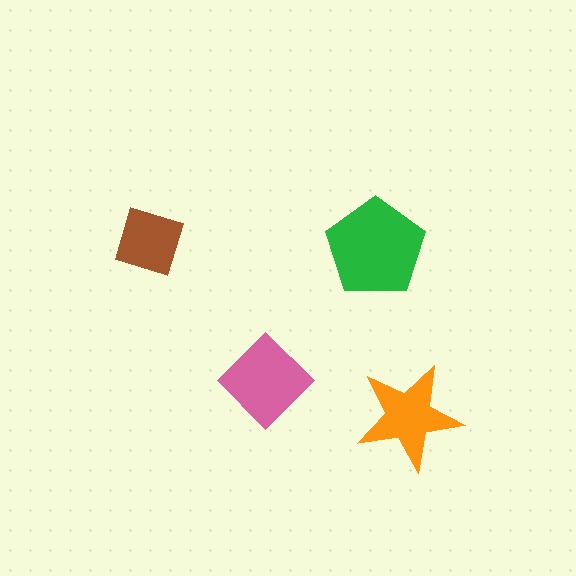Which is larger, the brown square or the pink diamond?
The pink diamond.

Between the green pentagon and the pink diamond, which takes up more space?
The green pentagon.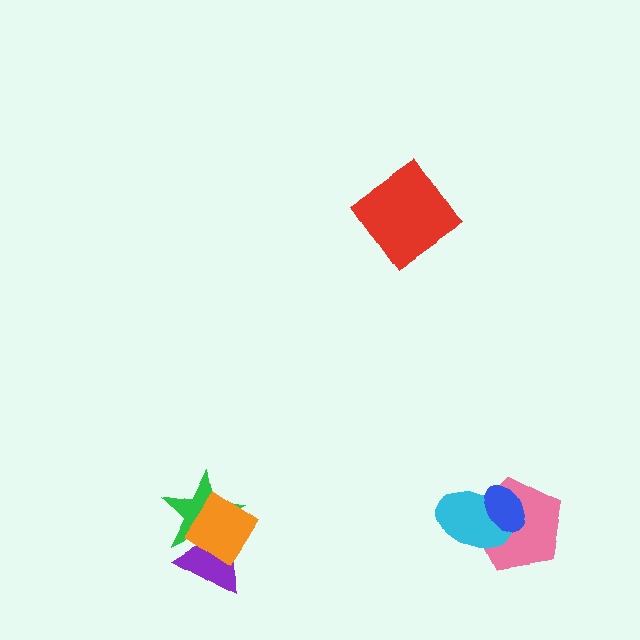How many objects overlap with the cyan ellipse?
2 objects overlap with the cyan ellipse.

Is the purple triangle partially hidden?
Yes, it is partially covered by another shape.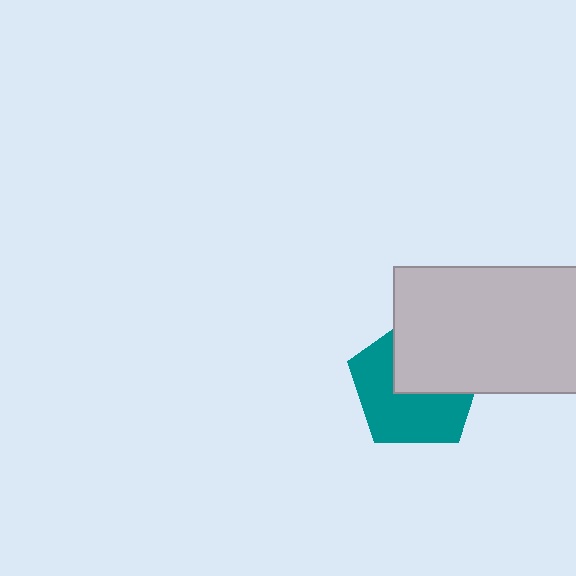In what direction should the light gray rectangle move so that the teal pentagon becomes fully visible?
The light gray rectangle should move toward the upper-right. That is the shortest direction to clear the overlap and leave the teal pentagon fully visible.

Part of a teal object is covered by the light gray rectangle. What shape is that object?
It is a pentagon.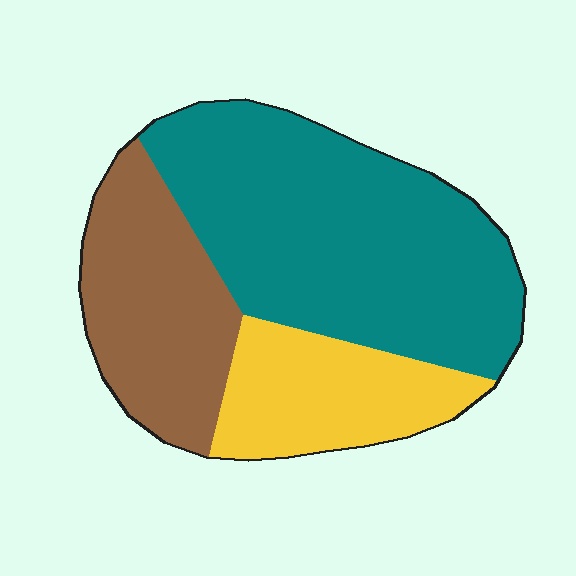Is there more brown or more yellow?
Brown.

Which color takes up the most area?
Teal, at roughly 55%.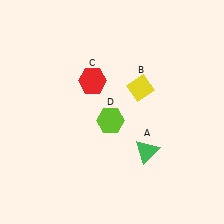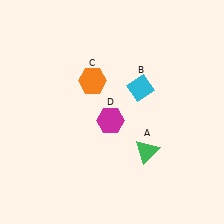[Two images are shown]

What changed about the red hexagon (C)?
In Image 1, C is red. In Image 2, it changed to orange.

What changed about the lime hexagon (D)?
In Image 1, D is lime. In Image 2, it changed to magenta.